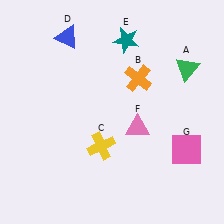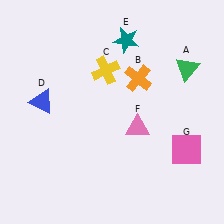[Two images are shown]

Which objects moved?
The objects that moved are: the yellow cross (C), the blue triangle (D).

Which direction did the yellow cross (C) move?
The yellow cross (C) moved up.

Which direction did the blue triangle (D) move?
The blue triangle (D) moved down.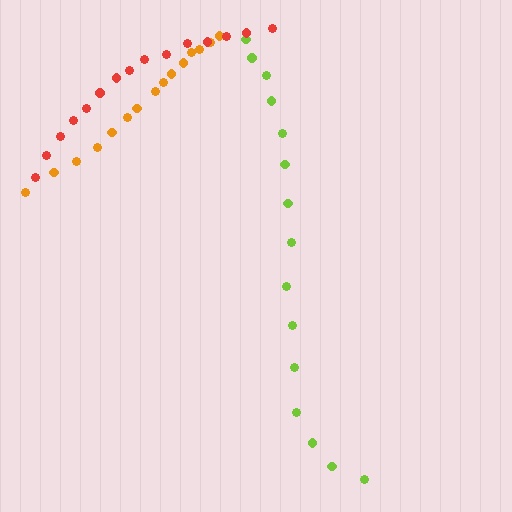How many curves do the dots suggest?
There are 3 distinct paths.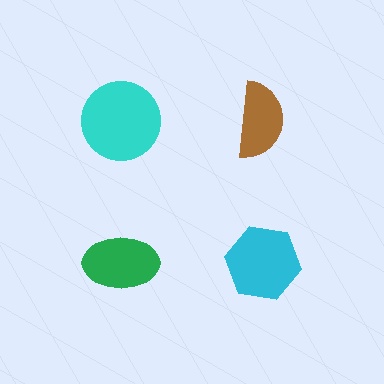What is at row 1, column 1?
A cyan circle.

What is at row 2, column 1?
A green ellipse.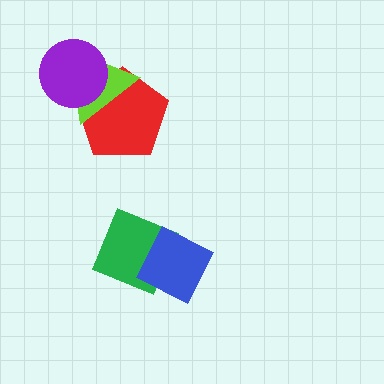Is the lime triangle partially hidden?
Yes, it is partially covered by another shape.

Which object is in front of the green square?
The blue diamond is in front of the green square.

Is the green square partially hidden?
Yes, it is partially covered by another shape.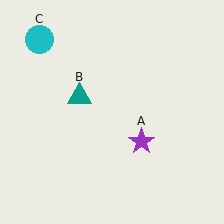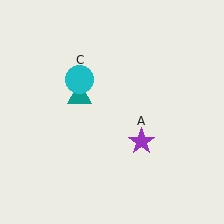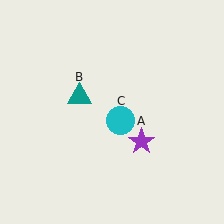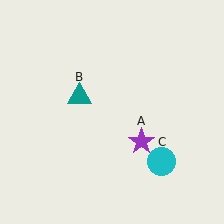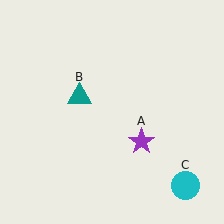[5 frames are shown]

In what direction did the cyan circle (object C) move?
The cyan circle (object C) moved down and to the right.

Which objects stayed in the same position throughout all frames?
Purple star (object A) and teal triangle (object B) remained stationary.